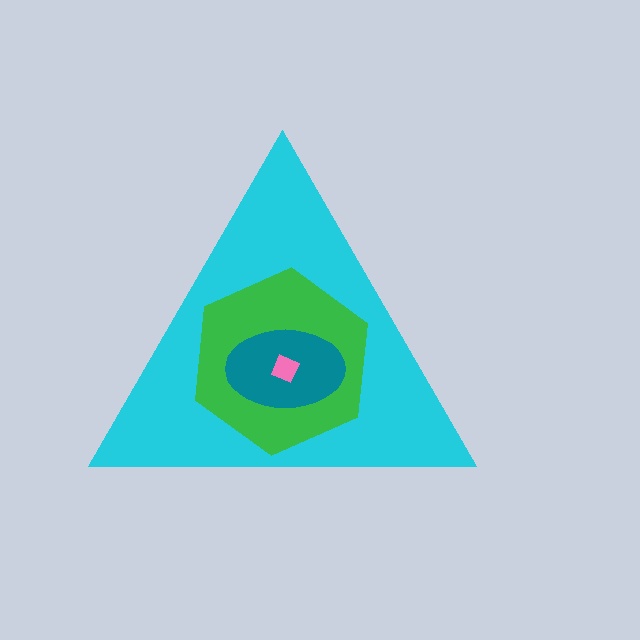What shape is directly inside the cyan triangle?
The green hexagon.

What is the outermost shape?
The cyan triangle.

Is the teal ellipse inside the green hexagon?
Yes.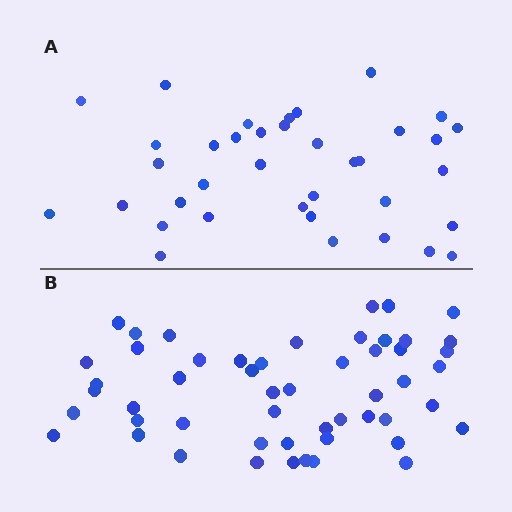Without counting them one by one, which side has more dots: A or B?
Region B (the bottom region) has more dots.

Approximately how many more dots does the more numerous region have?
Region B has approximately 15 more dots than region A.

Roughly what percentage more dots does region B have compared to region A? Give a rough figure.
About 40% more.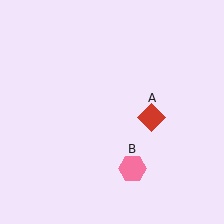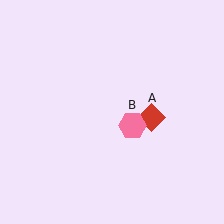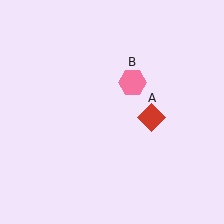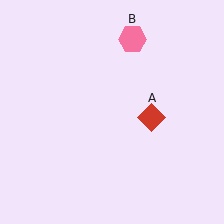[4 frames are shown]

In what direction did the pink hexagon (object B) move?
The pink hexagon (object B) moved up.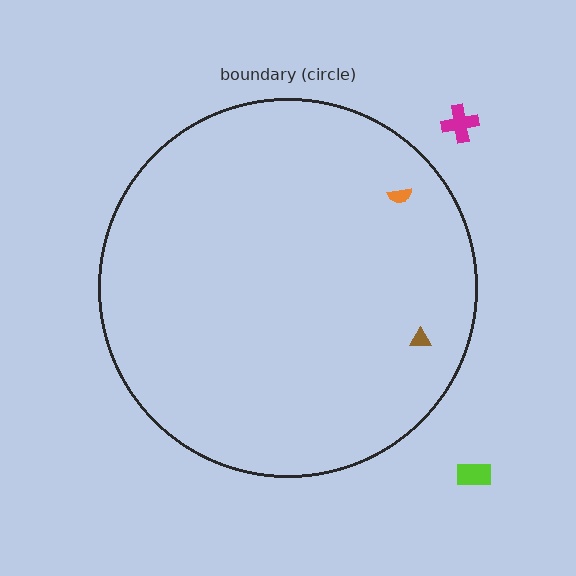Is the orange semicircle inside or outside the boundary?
Inside.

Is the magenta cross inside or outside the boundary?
Outside.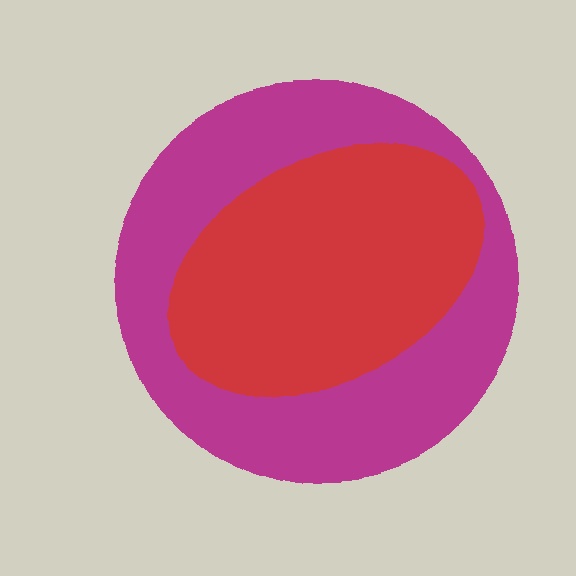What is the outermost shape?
The magenta circle.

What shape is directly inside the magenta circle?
The red ellipse.